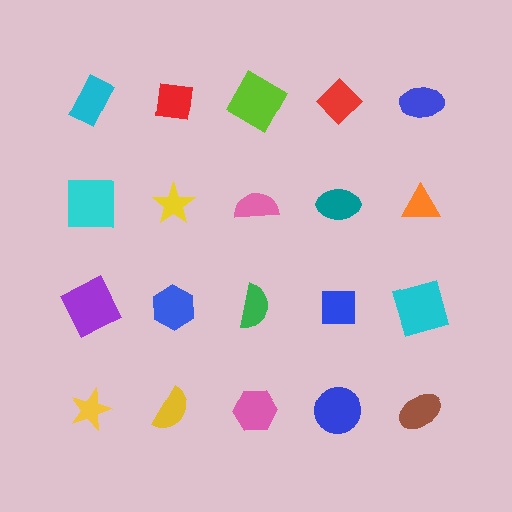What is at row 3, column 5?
A cyan square.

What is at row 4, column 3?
A pink hexagon.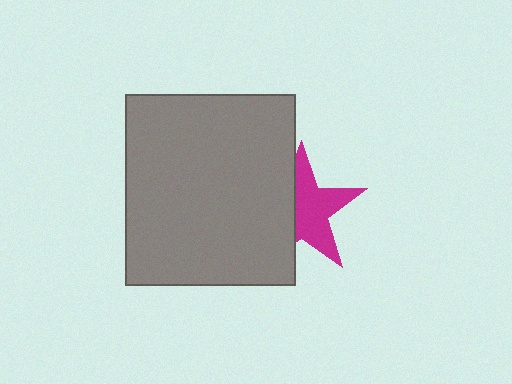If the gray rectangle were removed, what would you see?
You would see the complete magenta star.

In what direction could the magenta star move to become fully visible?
The magenta star could move right. That would shift it out from behind the gray rectangle entirely.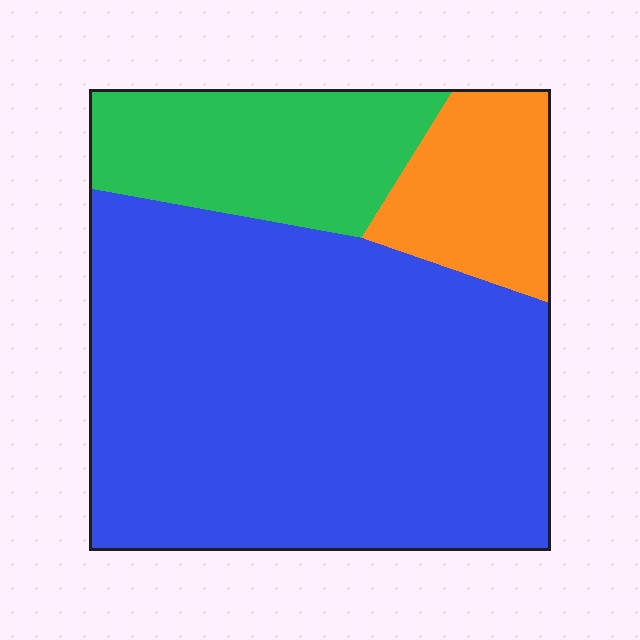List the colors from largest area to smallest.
From largest to smallest: blue, green, orange.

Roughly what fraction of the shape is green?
Green takes up about one fifth (1/5) of the shape.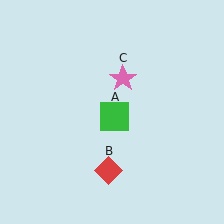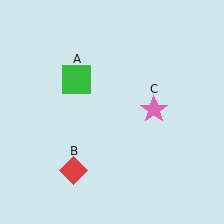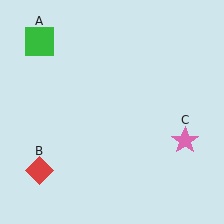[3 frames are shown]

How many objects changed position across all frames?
3 objects changed position: green square (object A), red diamond (object B), pink star (object C).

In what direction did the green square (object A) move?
The green square (object A) moved up and to the left.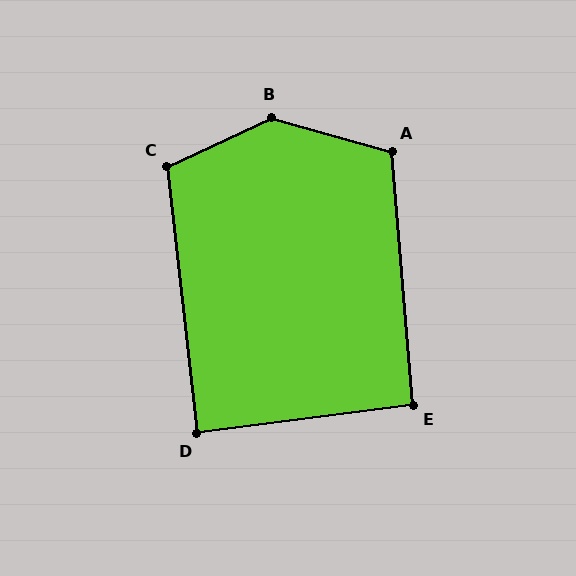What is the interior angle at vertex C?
Approximately 109 degrees (obtuse).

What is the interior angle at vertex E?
Approximately 93 degrees (approximately right).